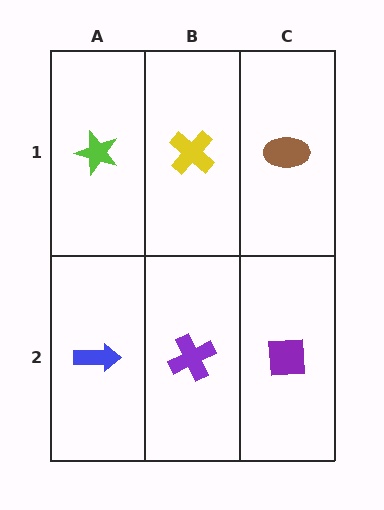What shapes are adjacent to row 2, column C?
A brown ellipse (row 1, column C), a purple cross (row 2, column B).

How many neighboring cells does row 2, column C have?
2.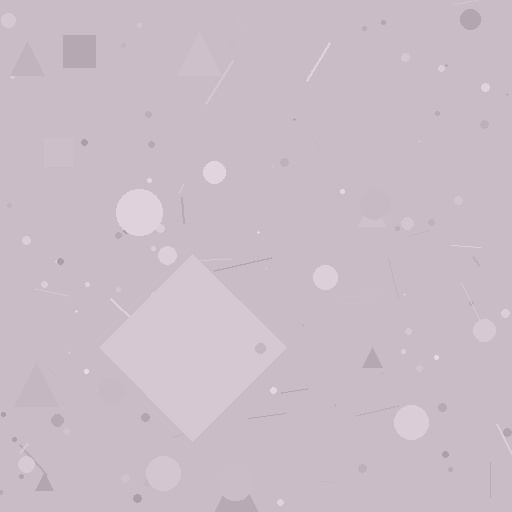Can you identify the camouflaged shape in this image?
The camouflaged shape is a diamond.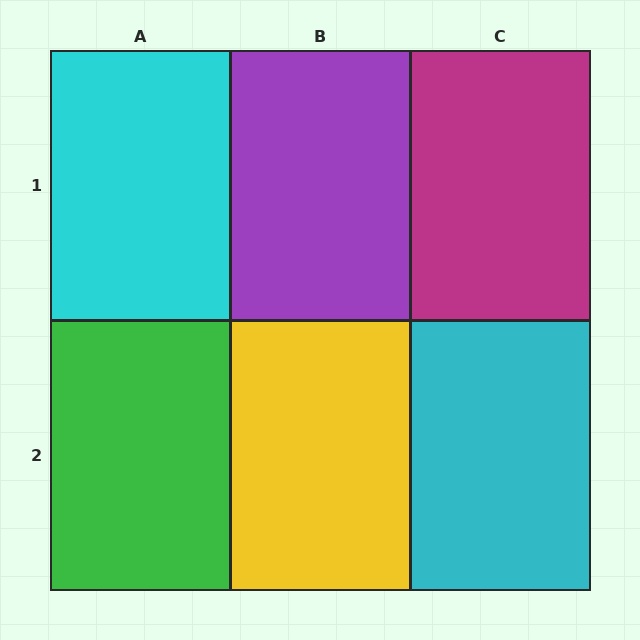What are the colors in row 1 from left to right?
Cyan, purple, magenta.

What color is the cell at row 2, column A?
Green.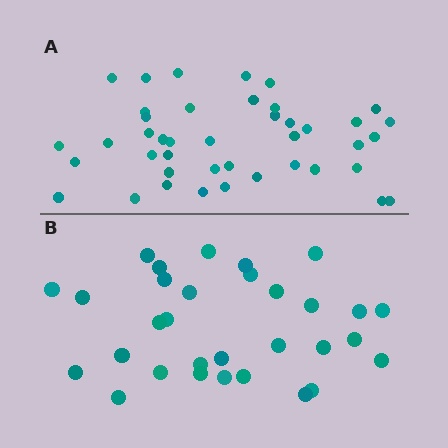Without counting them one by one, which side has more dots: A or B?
Region A (the top region) has more dots.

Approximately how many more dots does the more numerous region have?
Region A has roughly 12 or so more dots than region B.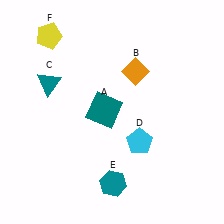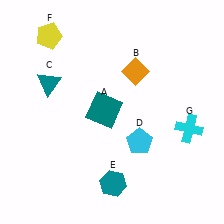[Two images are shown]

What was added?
A cyan cross (G) was added in Image 2.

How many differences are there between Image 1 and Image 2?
There is 1 difference between the two images.